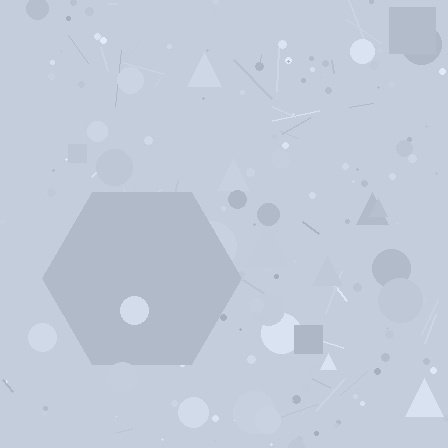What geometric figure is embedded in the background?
A hexagon is embedded in the background.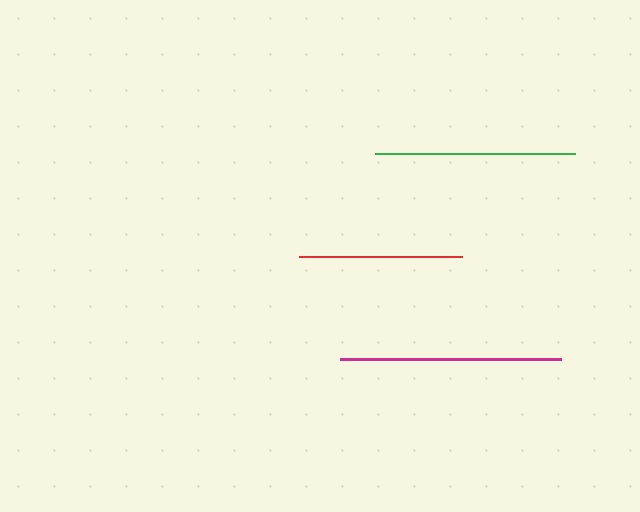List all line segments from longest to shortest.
From longest to shortest: magenta, green, red.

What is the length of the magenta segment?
The magenta segment is approximately 221 pixels long.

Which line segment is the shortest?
The red line is the shortest at approximately 163 pixels.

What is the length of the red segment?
The red segment is approximately 163 pixels long.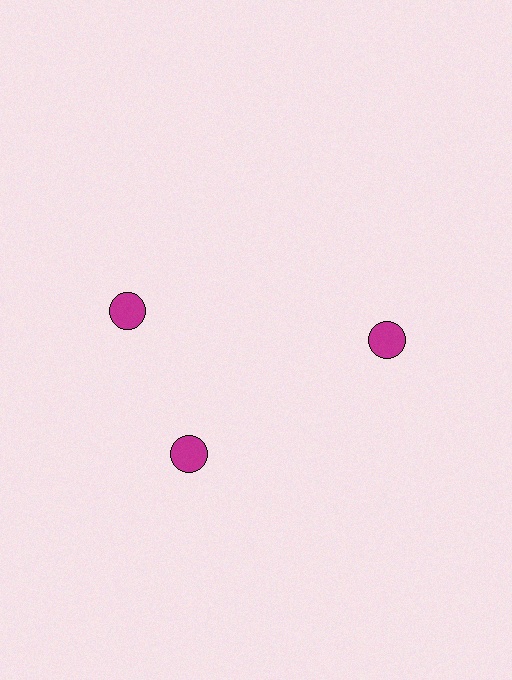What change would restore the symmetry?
The symmetry would be restored by rotating it back into even spacing with its neighbors so that all 3 circles sit at equal angles and equal distance from the center.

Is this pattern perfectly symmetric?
No. The 3 magenta circles are arranged in a ring, but one element near the 11 o'clock position is rotated out of alignment along the ring, breaking the 3-fold rotational symmetry.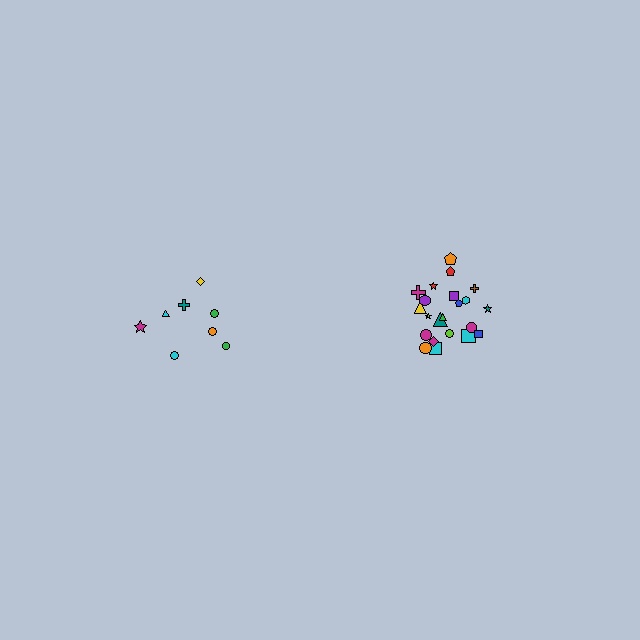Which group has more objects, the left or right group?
The right group.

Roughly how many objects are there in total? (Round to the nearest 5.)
Roughly 30 objects in total.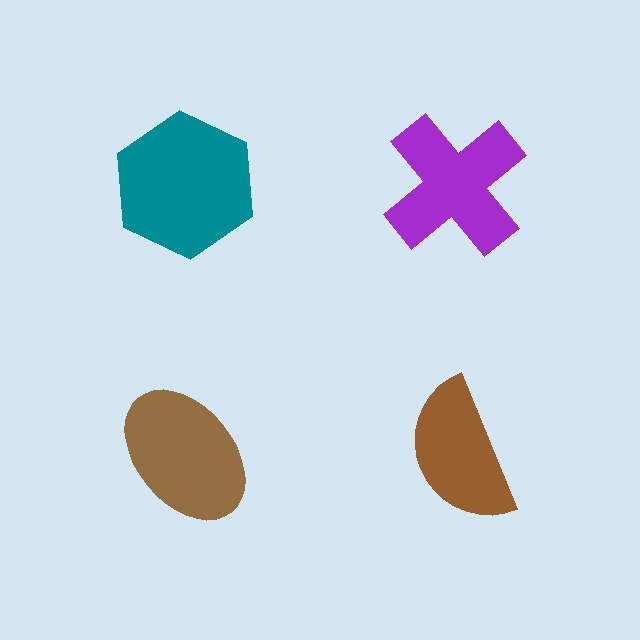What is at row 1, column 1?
A teal hexagon.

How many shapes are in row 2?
2 shapes.